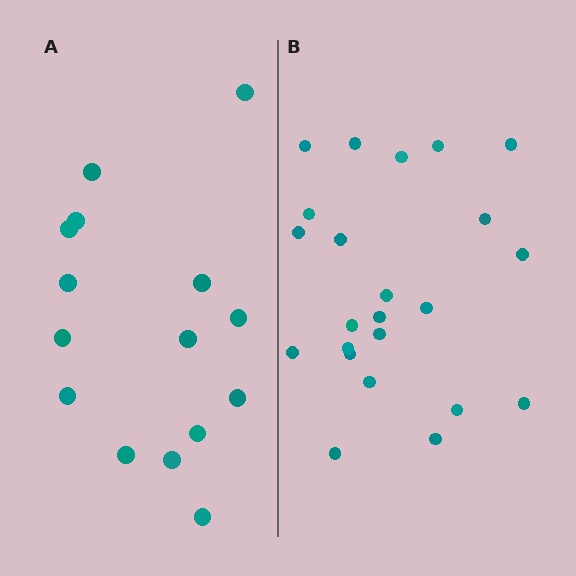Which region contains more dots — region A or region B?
Region B (the right region) has more dots.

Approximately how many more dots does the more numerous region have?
Region B has roughly 8 or so more dots than region A.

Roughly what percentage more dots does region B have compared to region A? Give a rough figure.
About 55% more.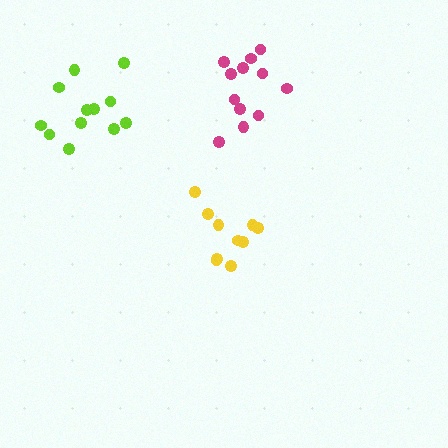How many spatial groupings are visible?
There are 3 spatial groupings.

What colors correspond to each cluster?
The clusters are colored: yellow, magenta, lime.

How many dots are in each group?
Group 1: 10 dots, Group 2: 12 dots, Group 3: 12 dots (34 total).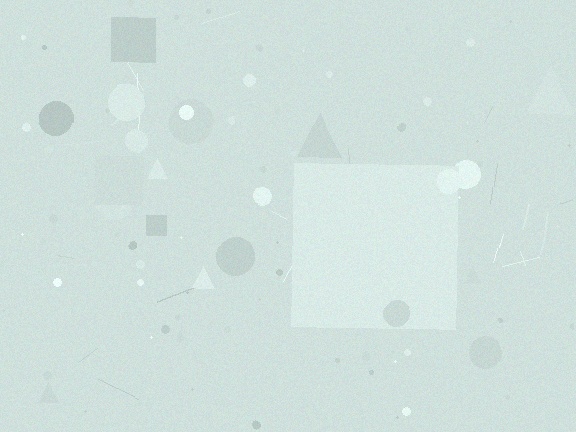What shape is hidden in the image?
A square is hidden in the image.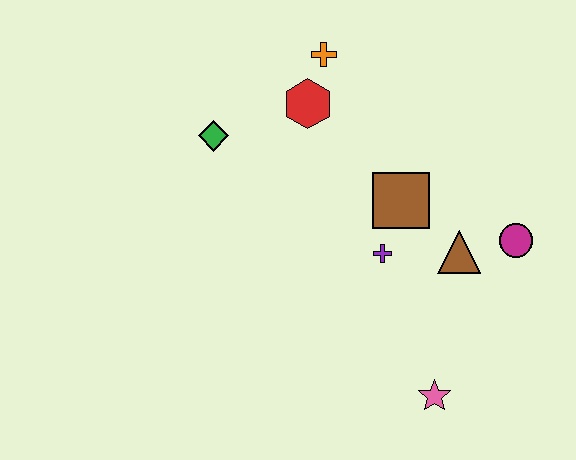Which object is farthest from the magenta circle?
The green diamond is farthest from the magenta circle.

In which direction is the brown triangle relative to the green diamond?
The brown triangle is to the right of the green diamond.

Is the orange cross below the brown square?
No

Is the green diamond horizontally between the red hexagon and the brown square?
No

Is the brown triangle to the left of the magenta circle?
Yes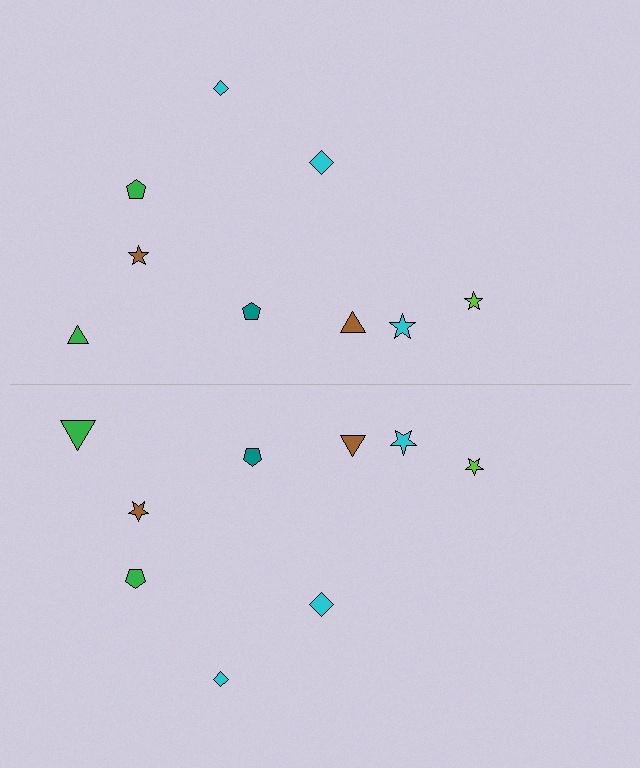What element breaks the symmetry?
The green triangle on the bottom side has a different size than its mirror counterpart.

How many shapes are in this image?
There are 18 shapes in this image.